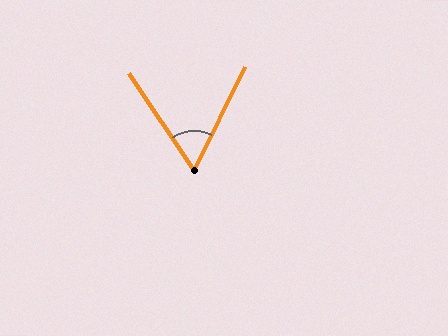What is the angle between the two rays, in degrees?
Approximately 60 degrees.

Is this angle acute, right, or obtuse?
It is acute.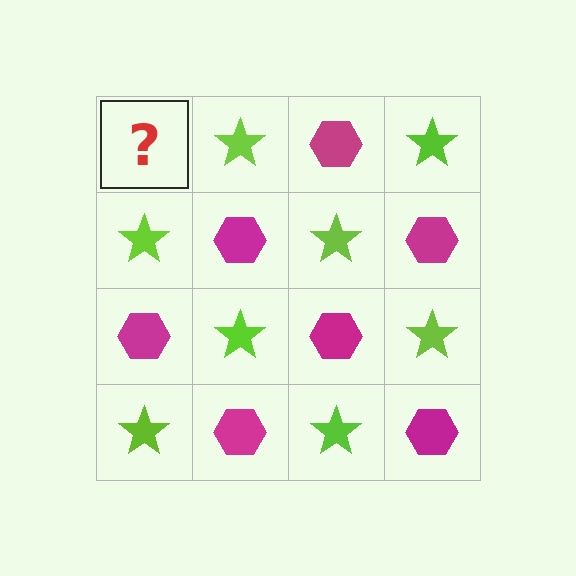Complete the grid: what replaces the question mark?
The question mark should be replaced with a magenta hexagon.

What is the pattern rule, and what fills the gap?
The rule is that it alternates magenta hexagon and lime star in a checkerboard pattern. The gap should be filled with a magenta hexagon.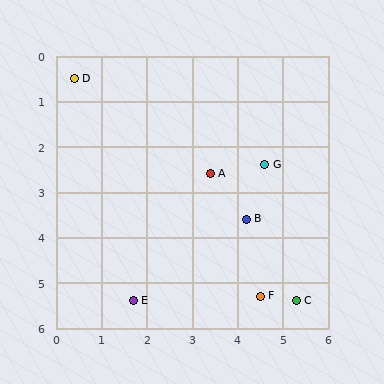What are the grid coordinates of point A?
Point A is at approximately (3.4, 2.6).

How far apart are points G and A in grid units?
Points G and A are about 1.2 grid units apart.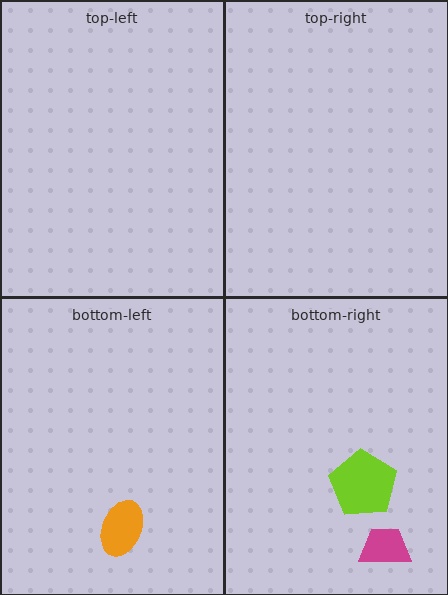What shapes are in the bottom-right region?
The magenta trapezoid, the lime pentagon.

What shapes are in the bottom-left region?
The orange ellipse.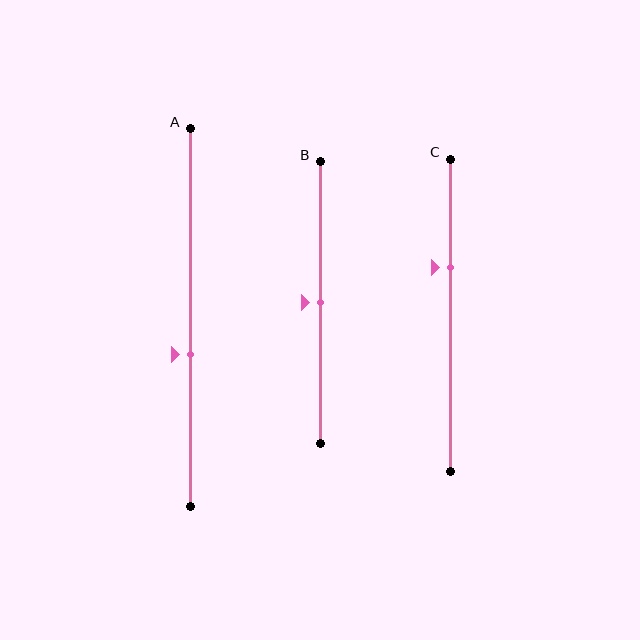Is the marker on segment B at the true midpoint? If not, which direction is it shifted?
Yes, the marker on segment B is at the true midpoint.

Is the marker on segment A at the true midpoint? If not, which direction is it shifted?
No, the marker on segment A is shifted downward by about 10% of the segment length.